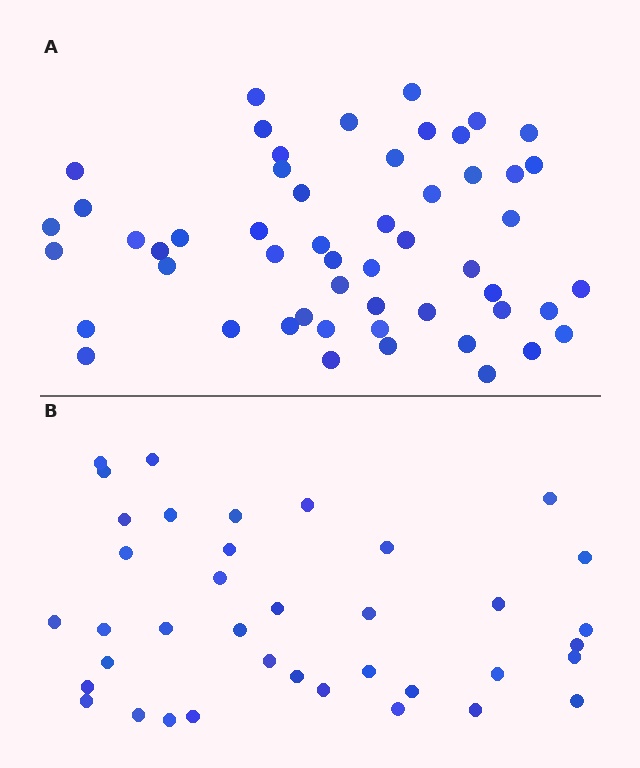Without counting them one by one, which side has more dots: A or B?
Region A (the top region) has more dots.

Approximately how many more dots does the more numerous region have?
Region A has approximately 15 more dots than region B.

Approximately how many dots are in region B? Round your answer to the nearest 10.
About 40 dots. (The exact count is 38, which rounds to 40.)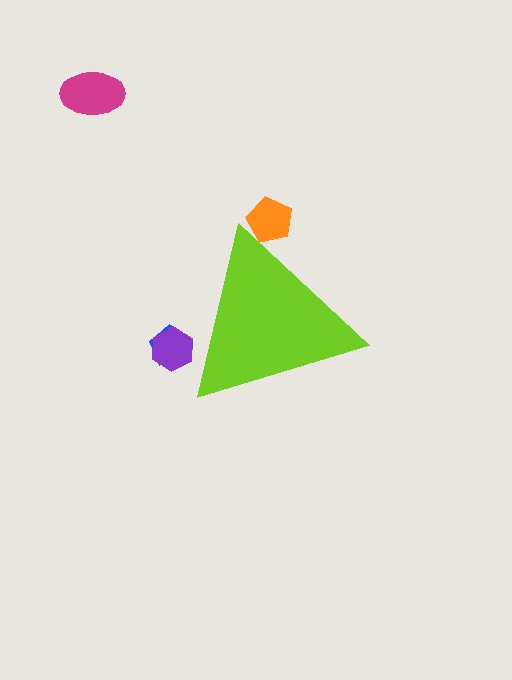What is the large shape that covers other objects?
A lime triangle.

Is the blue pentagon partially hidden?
Yes, the blue pentagon is partially hidden behind the lime triangle.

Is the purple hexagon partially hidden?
Yes, the purple hexagon is partially hidden behind the lime triangle.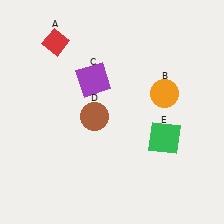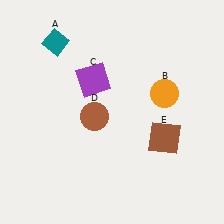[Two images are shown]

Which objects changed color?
A changed from red to teal. E changed from green to brown.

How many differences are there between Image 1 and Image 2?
There are 2 differences between the two images.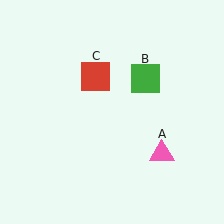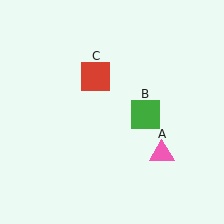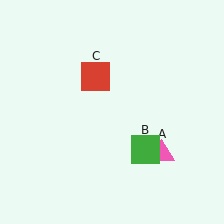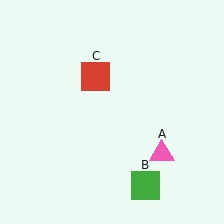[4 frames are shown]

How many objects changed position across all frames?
1 object changed position: green square (object B).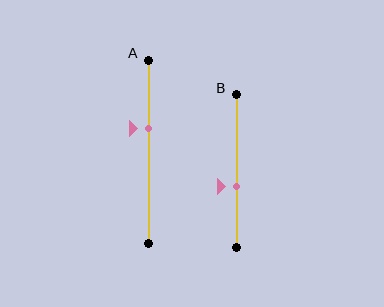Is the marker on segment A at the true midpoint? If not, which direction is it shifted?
No, the marker on segment A is shifted upward by about 13% of the segment length.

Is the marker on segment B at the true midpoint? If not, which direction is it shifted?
No, the marker on segment B is shifted downward by about 10% of the segment length.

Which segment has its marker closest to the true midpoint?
Segment B has its marker closest to the true midpoint.